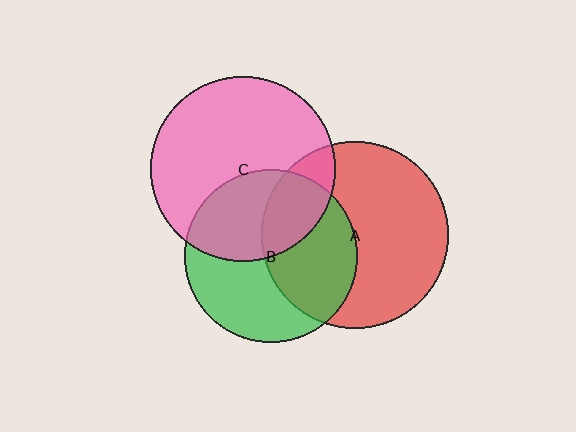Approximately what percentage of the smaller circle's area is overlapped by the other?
Approximately 40%.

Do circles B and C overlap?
Yes.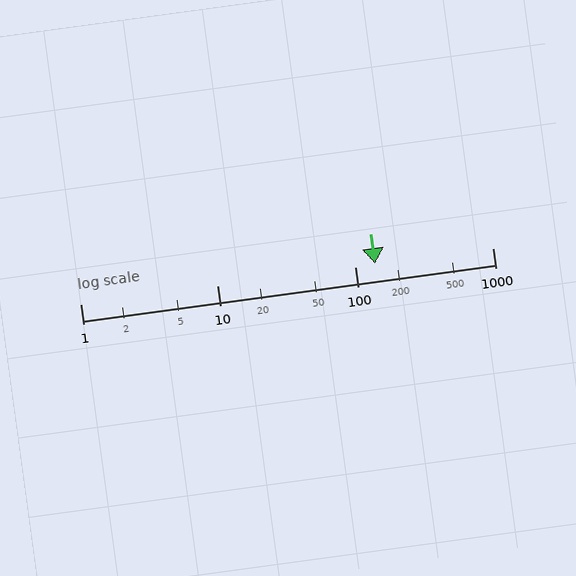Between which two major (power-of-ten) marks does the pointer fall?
The pointer is between 100 and 1000.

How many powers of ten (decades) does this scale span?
The scale spans 3 decades, from 1 to 1000.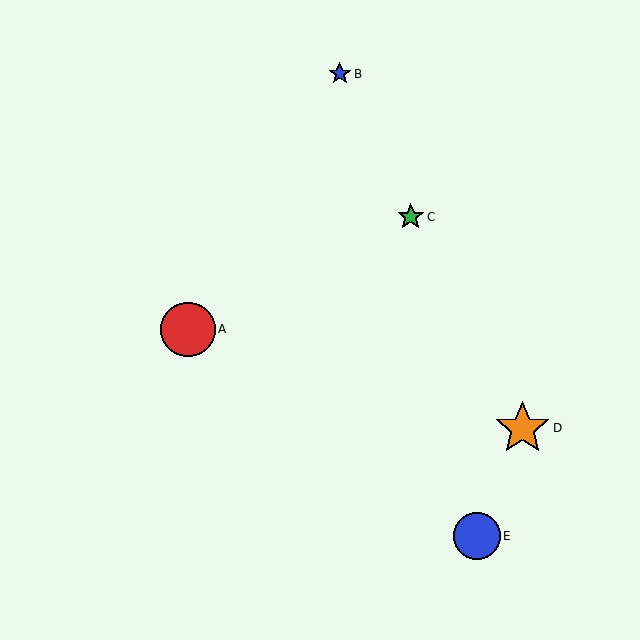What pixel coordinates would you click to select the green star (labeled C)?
Click at (411, 217) to select the green star C.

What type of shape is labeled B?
Shape B is a blue star.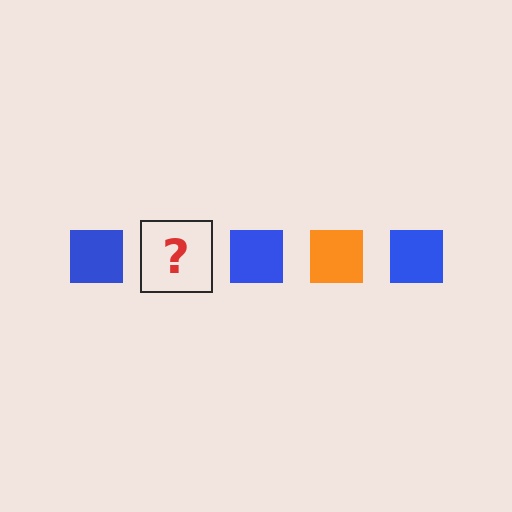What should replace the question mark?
The question mark should be replaced with an orange square.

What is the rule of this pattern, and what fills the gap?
The rule is that the pattern cycles through blue, orange squares. The gap should be filled with an orange square.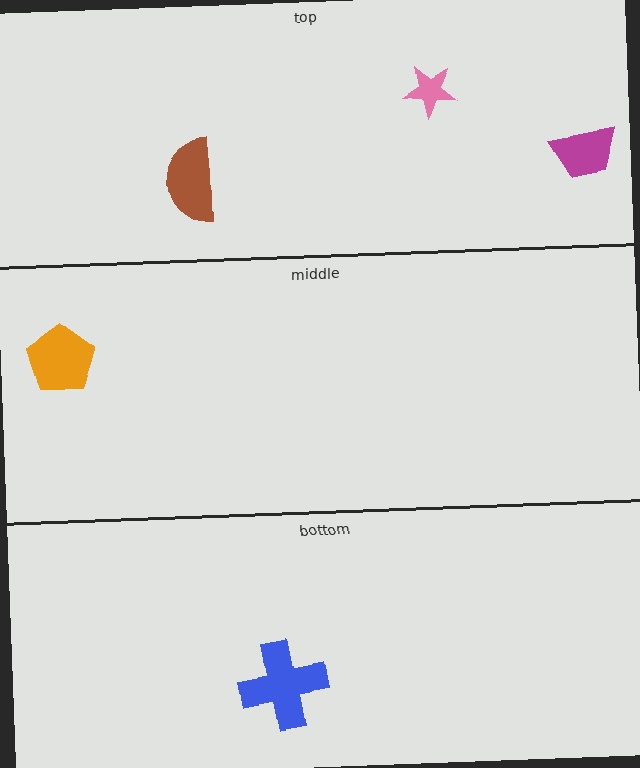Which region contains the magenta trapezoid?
The top region.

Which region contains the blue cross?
The bottom region.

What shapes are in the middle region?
The orange pentagon.